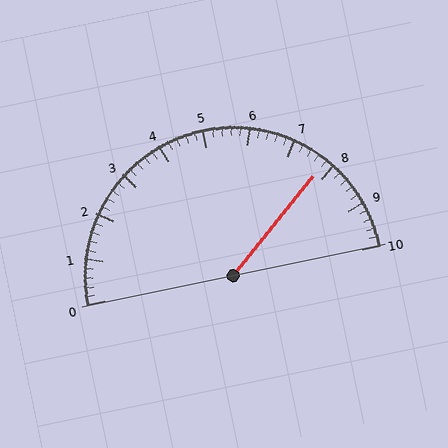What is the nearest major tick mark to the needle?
The nearest major tick mark is 8.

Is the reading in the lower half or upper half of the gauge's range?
The reading is in the upper half of the range (0 to 10).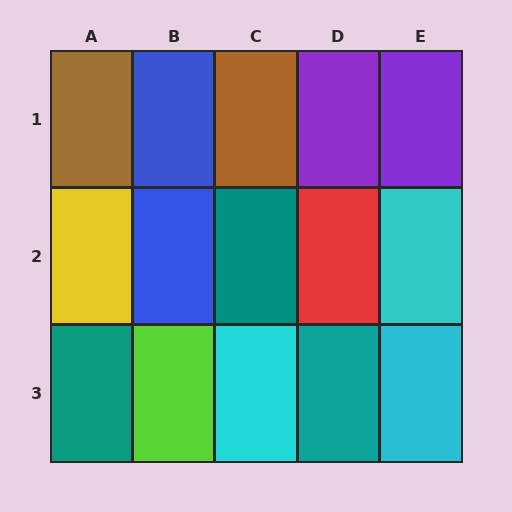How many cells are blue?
2 cells are blue.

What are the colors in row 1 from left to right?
Brown, blue, brown, purple, purple.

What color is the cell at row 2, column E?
Cyan.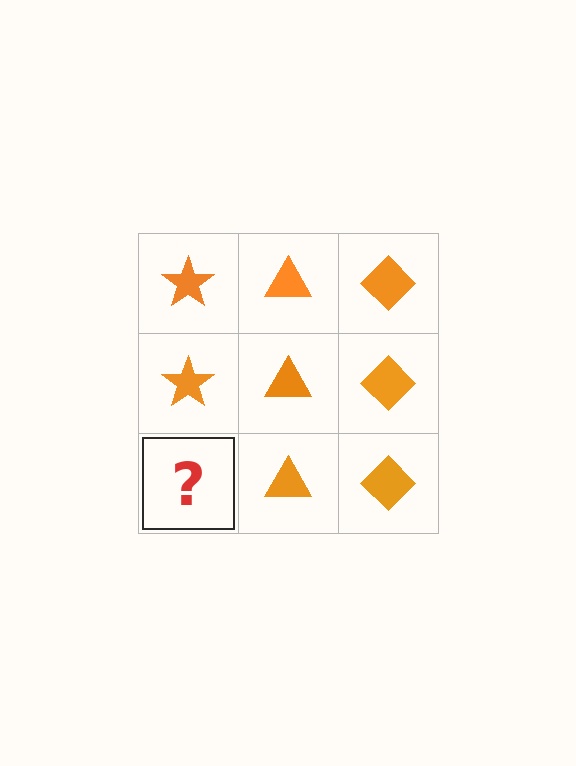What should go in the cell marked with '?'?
The missing cell should contain an orange star.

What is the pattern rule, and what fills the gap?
The rule is that each column has a consistent shape. The gap should be filled with an orange star.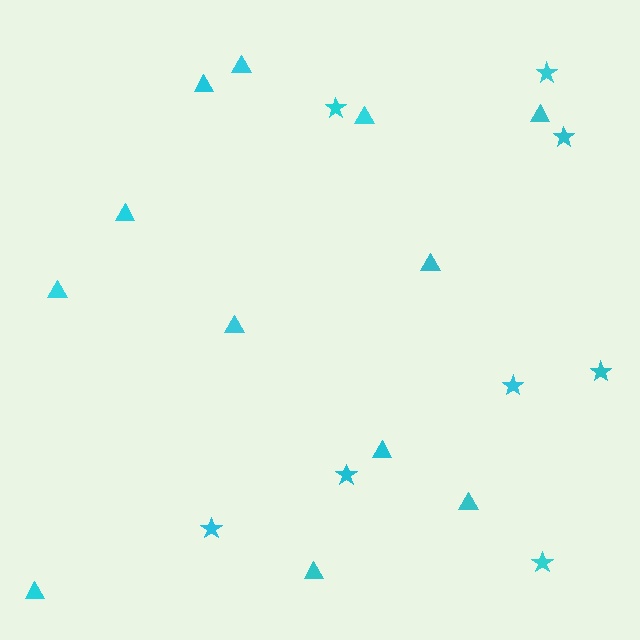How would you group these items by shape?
There are 2 groups: one group of triangles (12) and one group of stars (8).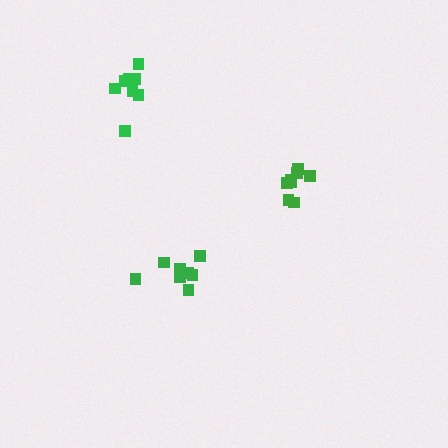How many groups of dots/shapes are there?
There are 3 groups.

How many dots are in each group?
Group 1: 8 dots, Group 2: 8 dots, Group 3: 8 dots (24 total).